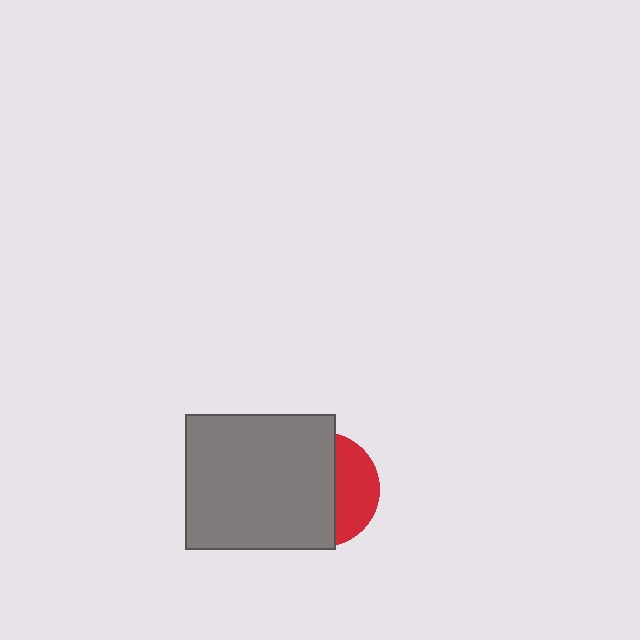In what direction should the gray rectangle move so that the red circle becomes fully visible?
The gray rectangle should move left. That is the shortest direction to clear the overlap and leave the red circle fully visible.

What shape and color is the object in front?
The object in front is a gray rectangle.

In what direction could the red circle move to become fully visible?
The red circle could move right. That would shift it out from behind the gray rectangle entirely.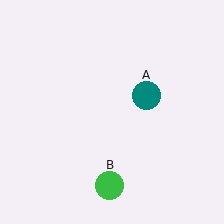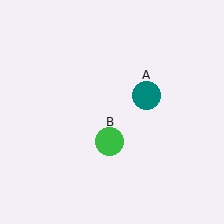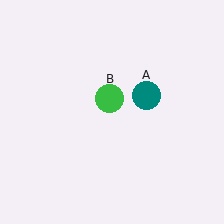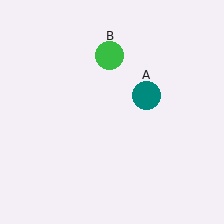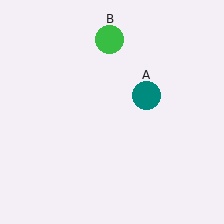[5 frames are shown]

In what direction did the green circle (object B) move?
The green circle (object B) moved up.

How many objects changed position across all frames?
1 object changed position: green circle (object B).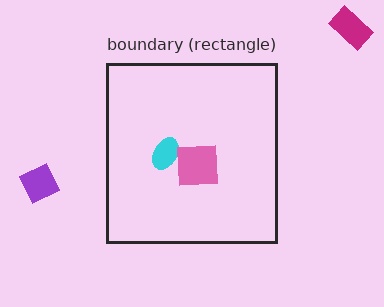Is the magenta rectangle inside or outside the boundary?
Outside.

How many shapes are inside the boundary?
2 inside, 2 outside.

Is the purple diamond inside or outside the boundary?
Outside.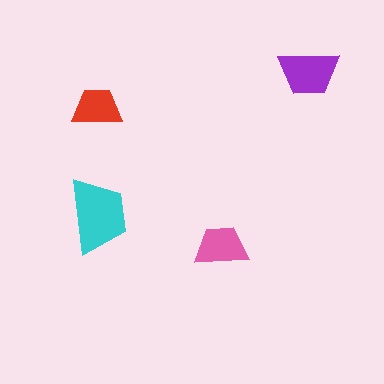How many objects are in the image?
There are 4 objects in the image.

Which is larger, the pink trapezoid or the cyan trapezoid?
The cyan one.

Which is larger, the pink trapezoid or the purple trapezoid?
The purple one.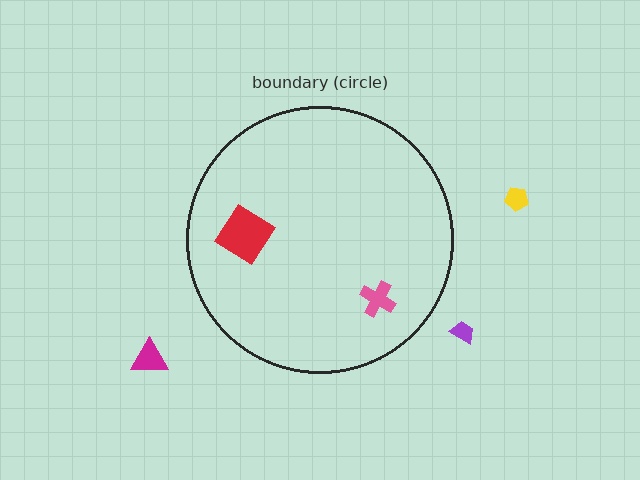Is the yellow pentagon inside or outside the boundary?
Outside.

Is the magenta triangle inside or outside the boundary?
Outside.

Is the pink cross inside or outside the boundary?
Inside.